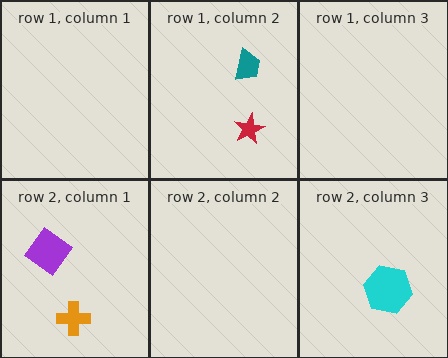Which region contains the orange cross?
The row 2, column 1 region.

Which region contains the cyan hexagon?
The row 2, column 3 region.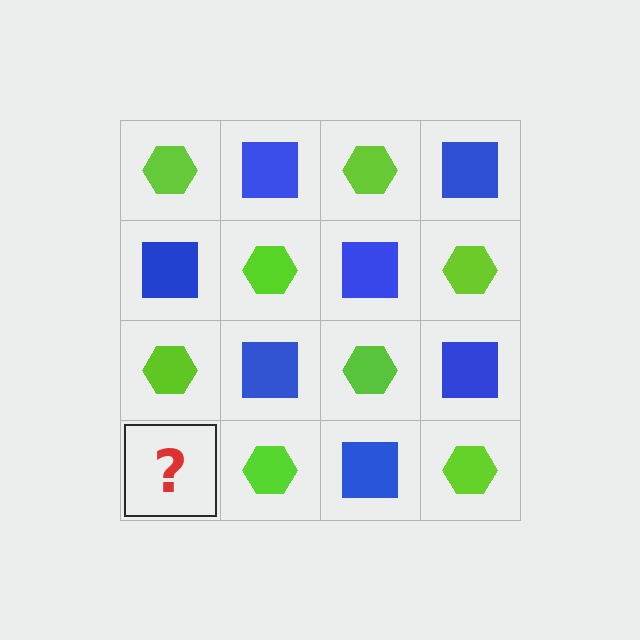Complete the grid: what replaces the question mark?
The question mark should be replaced with a blue square.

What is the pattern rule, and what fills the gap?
The rule is that it alternates lime hexagon and blue square in a checkerboard pattern. The gap should be filled with a blue square.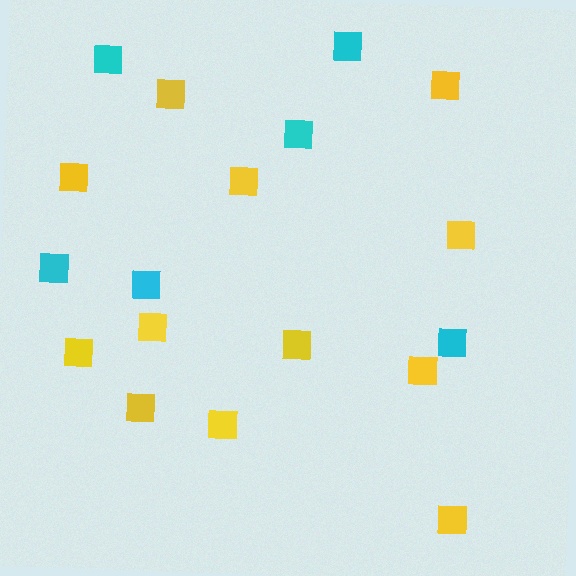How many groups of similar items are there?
There are 2 groups: one group of cyan squares (6) and one group of yellow squares (12).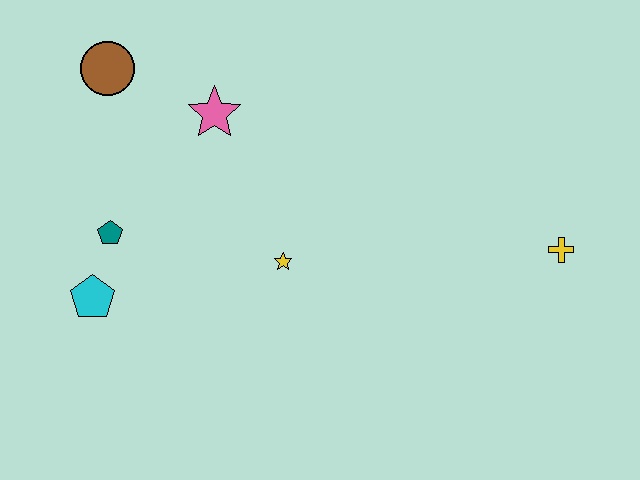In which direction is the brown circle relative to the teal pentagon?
The brown circle is above the teal pentagon.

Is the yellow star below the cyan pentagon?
No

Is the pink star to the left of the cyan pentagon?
No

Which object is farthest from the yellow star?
The yellow cross is farthest from the yellow star.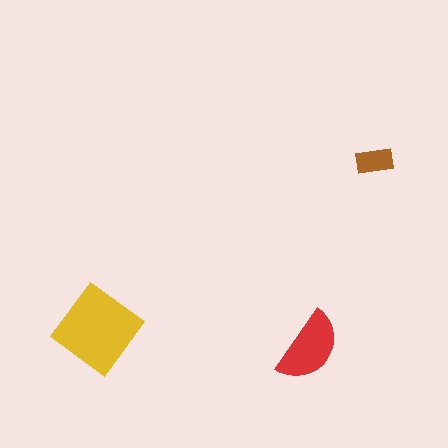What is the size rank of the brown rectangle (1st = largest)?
3rd.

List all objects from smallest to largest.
The brown rectangle, the red semicircle, the yellow diamond.